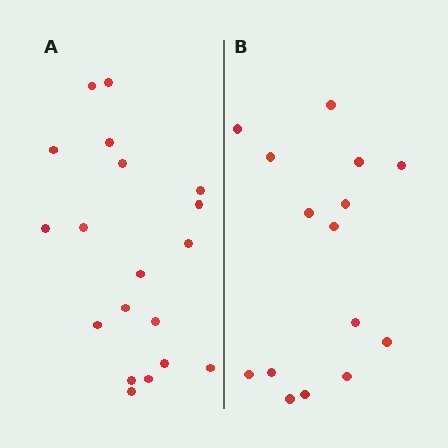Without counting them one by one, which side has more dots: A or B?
Region A (the left region) has more dots.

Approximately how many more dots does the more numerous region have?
Region A has about 4 more dots than region B.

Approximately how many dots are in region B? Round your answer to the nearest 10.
About 20 dots. (The exact count is 15, which rounds to 20.)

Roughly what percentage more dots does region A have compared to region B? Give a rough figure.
About 25% more.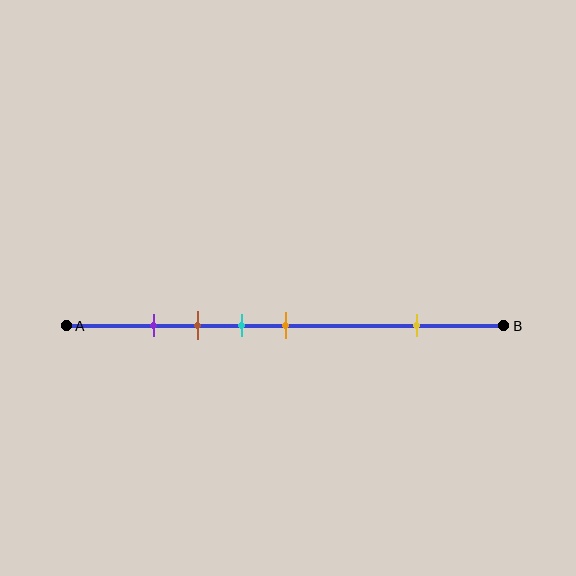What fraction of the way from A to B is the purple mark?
The purple mark is approximately 20% (0.2) of the way from A to B.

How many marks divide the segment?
There are 5 marks dividing the segment.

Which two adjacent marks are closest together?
The purple and brown marks are the closest adjacent pair.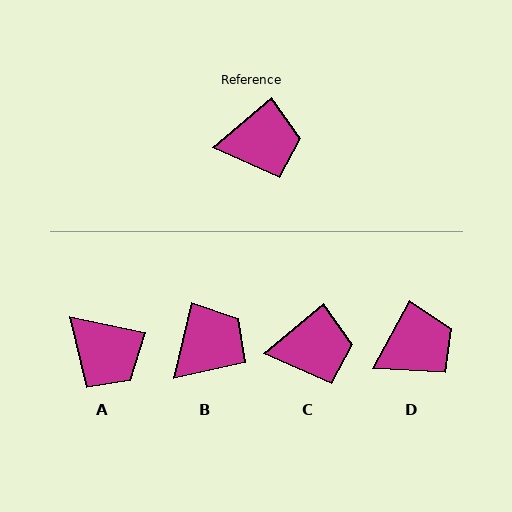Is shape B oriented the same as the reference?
No, it is off by about 37 degrees.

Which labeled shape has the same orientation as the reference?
C.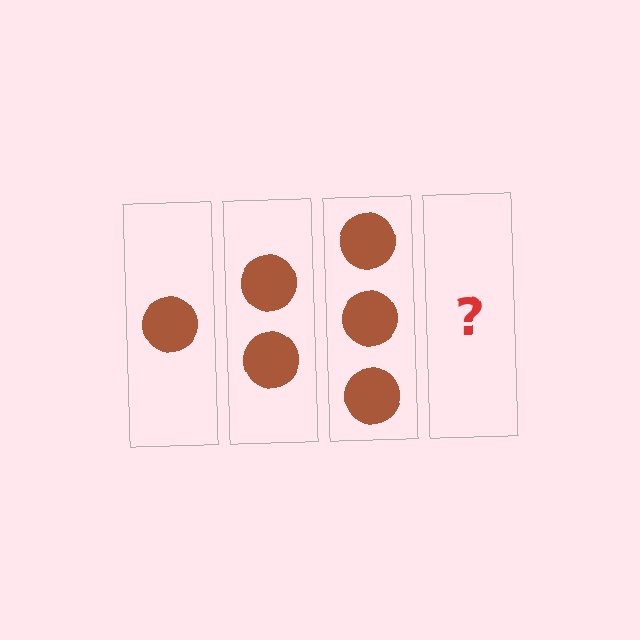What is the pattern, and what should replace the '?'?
The pattern is that each step adds one more circle. The '?' should be 4 circles.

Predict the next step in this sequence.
The next step is 4 circles.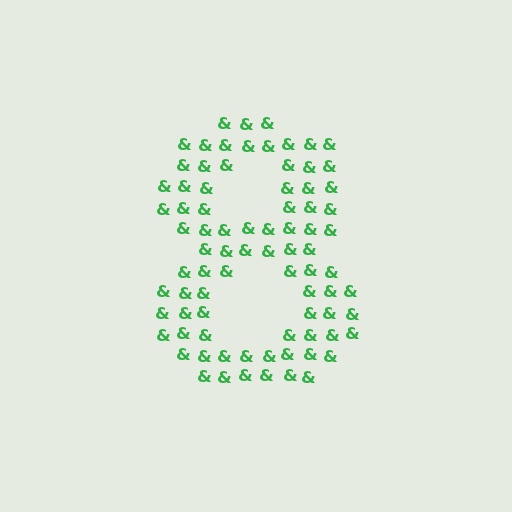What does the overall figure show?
The overall figure shows the digit 8.